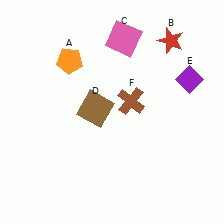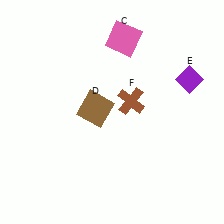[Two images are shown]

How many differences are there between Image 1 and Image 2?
There are 2 differences between the two images.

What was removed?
The orange pentagon (A), the red star (B) were removed in Image 2.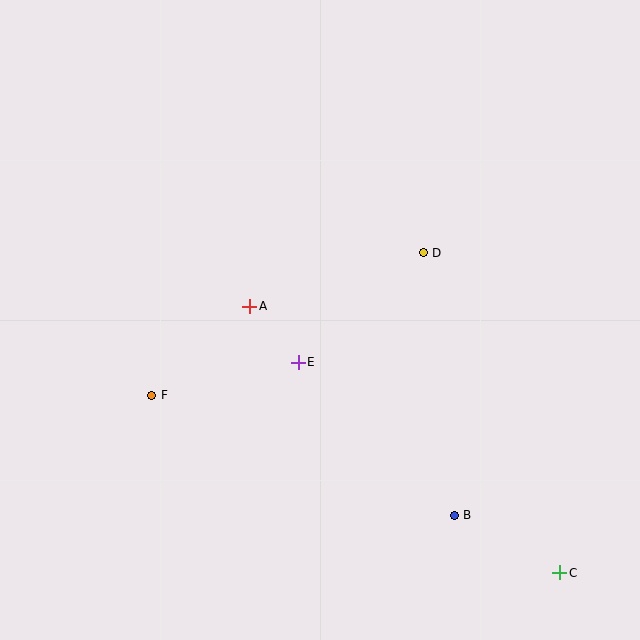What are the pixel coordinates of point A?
Point A is at (250, 306).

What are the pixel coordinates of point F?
Point F is at (152, 395).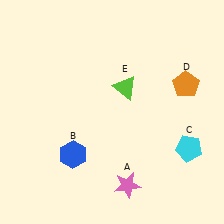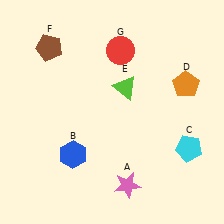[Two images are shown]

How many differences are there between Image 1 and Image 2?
There are 2 differences between the two images.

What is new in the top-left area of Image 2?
A brown pentagon (F) was added in the top-left area of Image 2.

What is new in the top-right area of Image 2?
A red circle (G) was added in the top-right area of Image 2.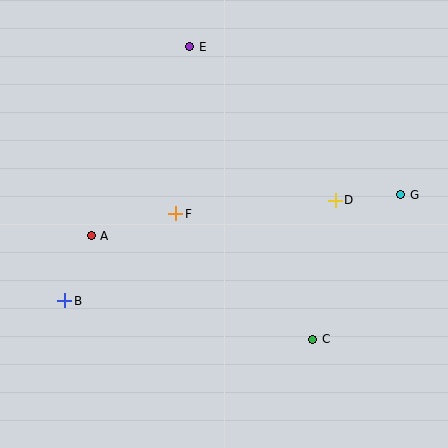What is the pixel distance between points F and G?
The distance between F and G is 226 pixels.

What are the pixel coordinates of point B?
Point B is at (65, 301).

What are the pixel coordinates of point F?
Point F is at (176, 214).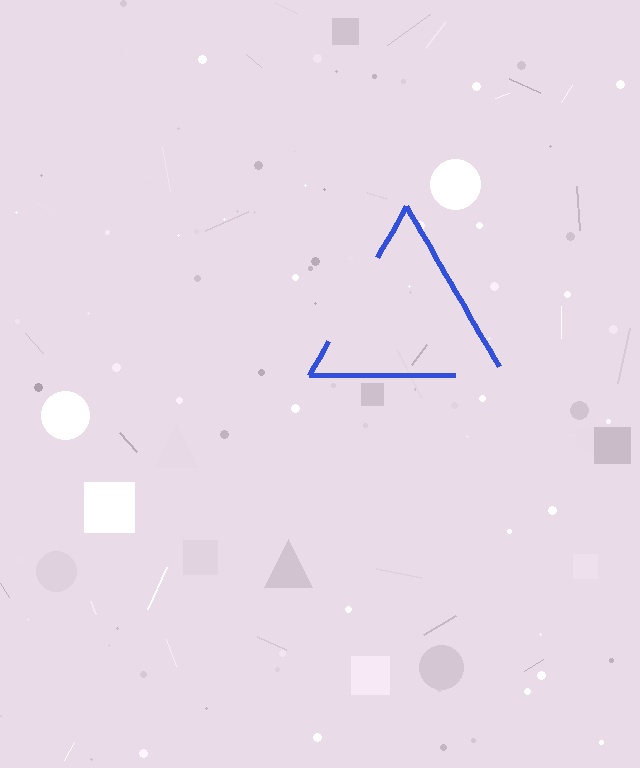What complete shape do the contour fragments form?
The contour fragments form a triangle.